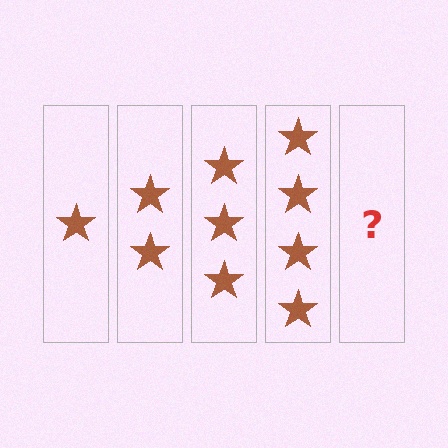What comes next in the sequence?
The next element should be 5 stars.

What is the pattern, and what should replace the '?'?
The pattern is that each step adds one more star. The '?' should be 5 stars.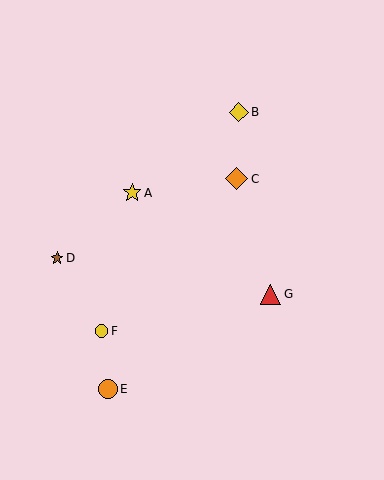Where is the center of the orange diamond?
The center of the orange diamond is at (236, 179).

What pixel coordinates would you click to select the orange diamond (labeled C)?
Click at (236, 179) to select the orange diamond C.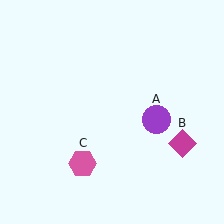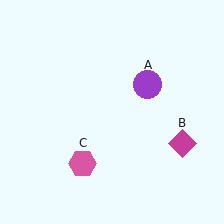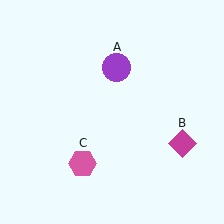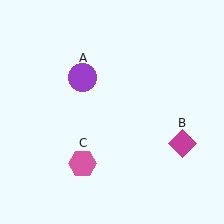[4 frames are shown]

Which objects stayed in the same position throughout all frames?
Magenta diamond (object B) and pink hexagon (object C) remained stationary.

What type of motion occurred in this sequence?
The purple circle (object A) rotated counterclockwise around the center of the scene.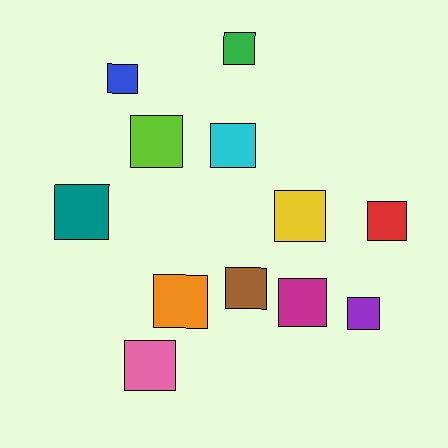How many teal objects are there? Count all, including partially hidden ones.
There is 1 teal object.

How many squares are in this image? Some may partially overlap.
There are 12 squares.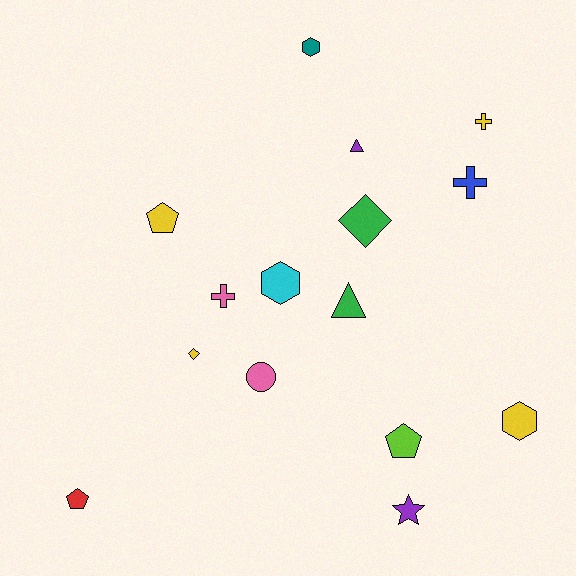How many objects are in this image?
There are 15 objects.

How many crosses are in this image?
There are 3 crosses.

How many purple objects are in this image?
There are 2 purple objects.